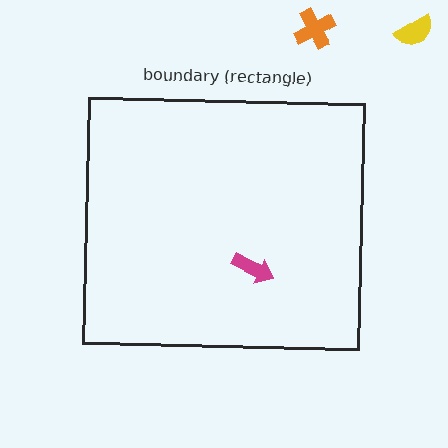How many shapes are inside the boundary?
1 inside, 2 outside.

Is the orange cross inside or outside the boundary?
Outside.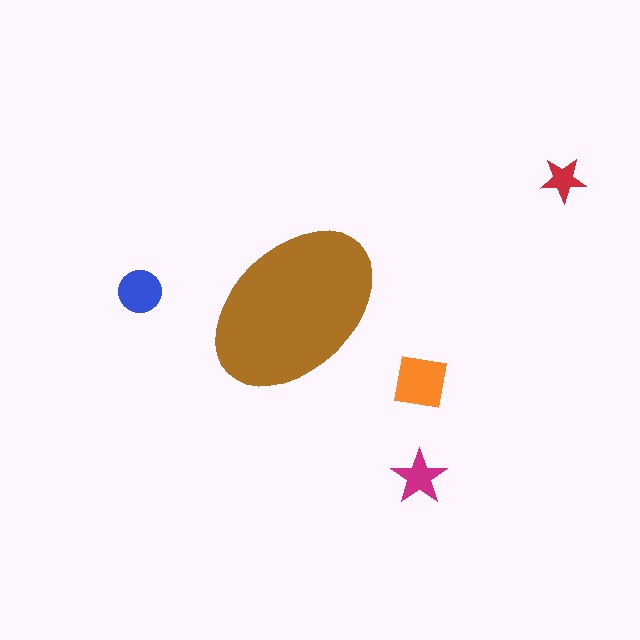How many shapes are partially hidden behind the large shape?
0 shapes are partially hidden.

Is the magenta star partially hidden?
No, the magenta star is fully visible.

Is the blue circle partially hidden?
No, the blue circle is fully visible.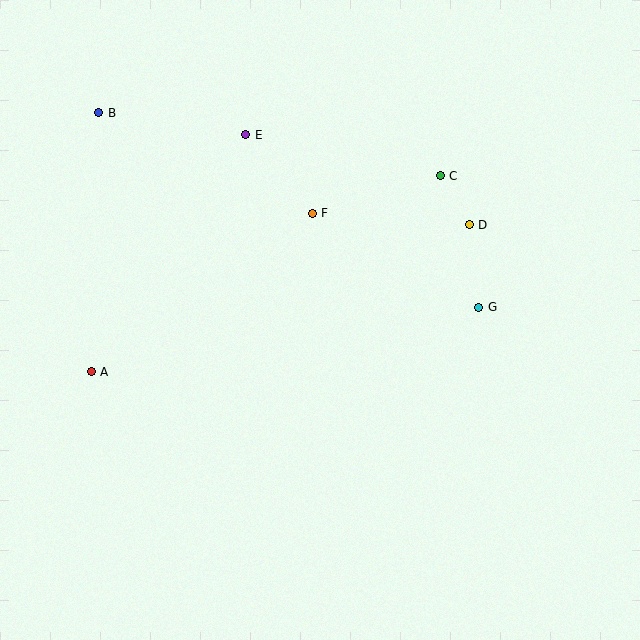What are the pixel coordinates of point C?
Point C is at (440, 176).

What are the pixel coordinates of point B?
Point B is at (99, 113).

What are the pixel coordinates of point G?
Point G is at (479, 307).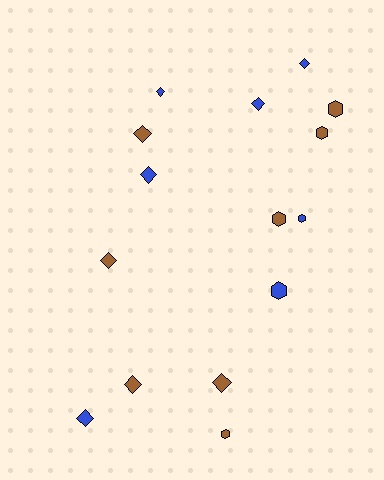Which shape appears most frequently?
Diamond, with 9 objects.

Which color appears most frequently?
Brown, with 8 objects.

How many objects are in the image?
There are 15 objects.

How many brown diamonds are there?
There are 4 brown diamonds.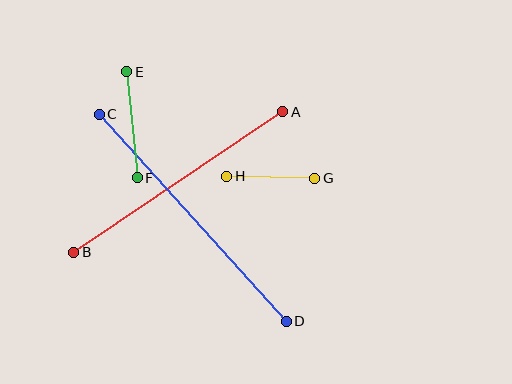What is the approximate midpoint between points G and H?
The midpoint is at approximately (271, 177) pixels.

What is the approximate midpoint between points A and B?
The midpoint is at approximately (178, 182) pixels.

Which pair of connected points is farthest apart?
Points C and D are farthest apart.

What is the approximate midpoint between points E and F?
The midpoint is at approximately (132, 125) pixels.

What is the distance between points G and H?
The distance is approximately 88 pixels.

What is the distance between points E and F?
The distance is approximately 106 pixels.